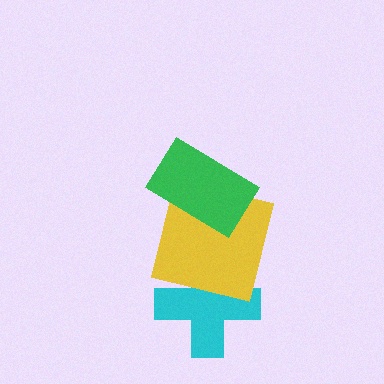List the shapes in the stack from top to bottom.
From top to bottom: the green rectangle, the yellow square, the cyan cross.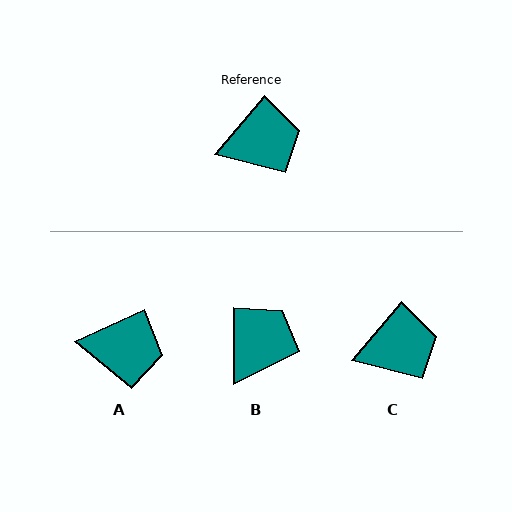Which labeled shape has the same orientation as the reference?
C.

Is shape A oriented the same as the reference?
No, it is off by about 25 degrees.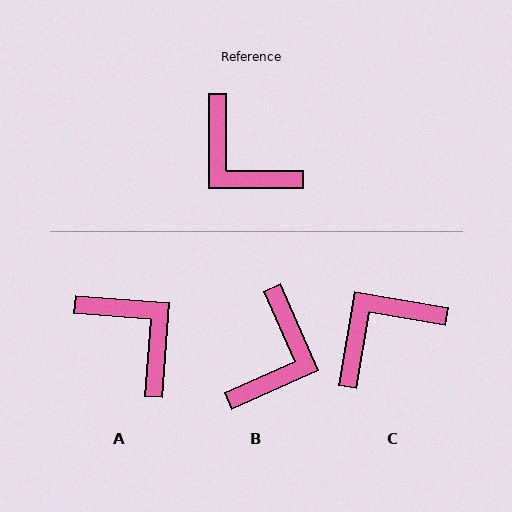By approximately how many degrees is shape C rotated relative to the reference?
Approximately 100 degrees clockwise.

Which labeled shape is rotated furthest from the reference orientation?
A, about 176 degrees away.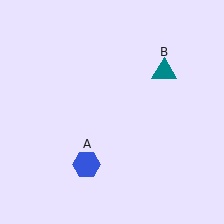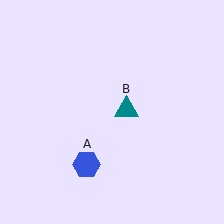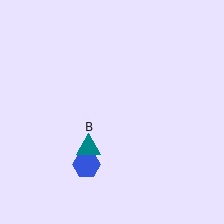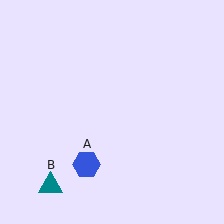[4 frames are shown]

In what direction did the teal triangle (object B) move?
The teal triangle (object B) moved down and to the left.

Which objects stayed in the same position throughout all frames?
Blue hexagon (object A) remained stationary.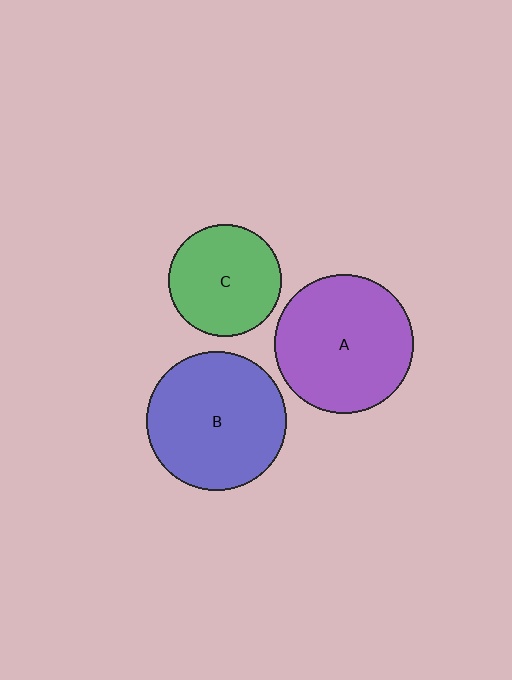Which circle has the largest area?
Circle B (blue).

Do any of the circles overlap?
No, none of the circles overlap.